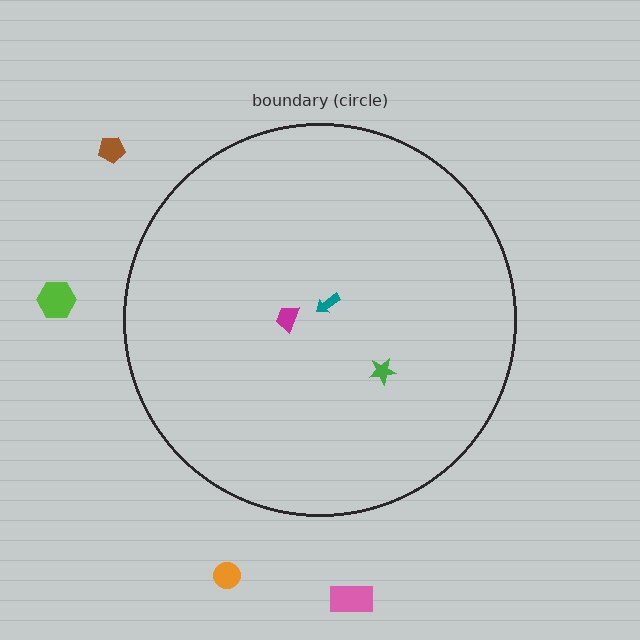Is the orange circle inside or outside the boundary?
Outside.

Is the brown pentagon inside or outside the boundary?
Outside.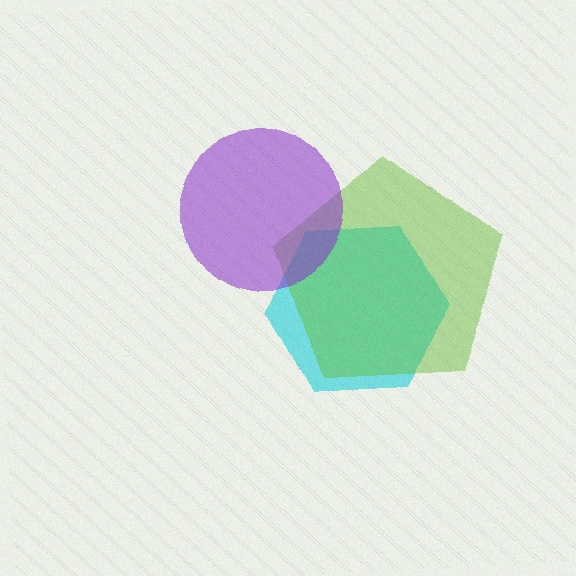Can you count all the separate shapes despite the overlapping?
Yes, there are 3 separate shapes.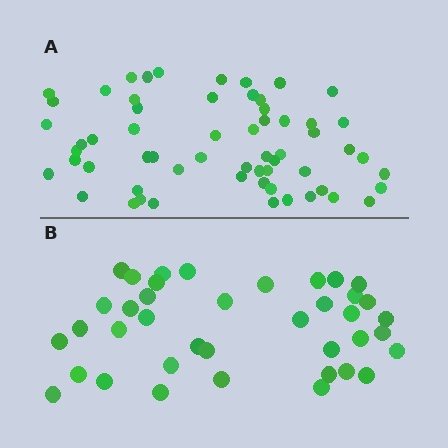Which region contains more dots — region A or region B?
Region A (the top region) has more dots.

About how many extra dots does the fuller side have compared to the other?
Region A has approximately 20 more dots than region B.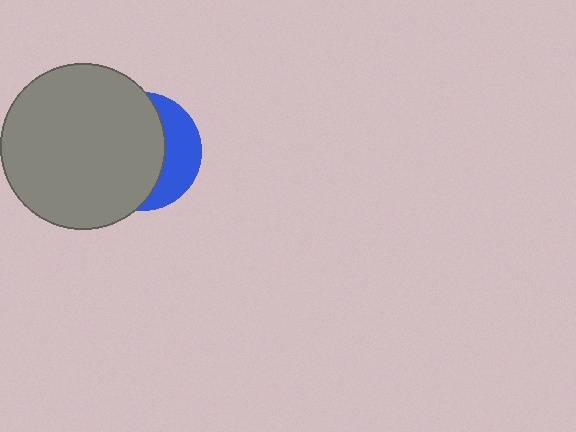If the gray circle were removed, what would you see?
You would see the complete blue circle.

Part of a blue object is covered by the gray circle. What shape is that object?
It is a circle.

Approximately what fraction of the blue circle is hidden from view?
Roughly 67% of the blue circle is hidden behind the gray circle.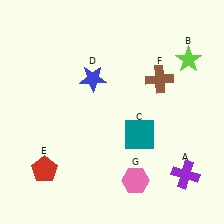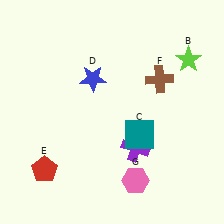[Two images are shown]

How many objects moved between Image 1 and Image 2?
1 object moved between the two images.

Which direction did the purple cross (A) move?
The purple cross (A) moved left.